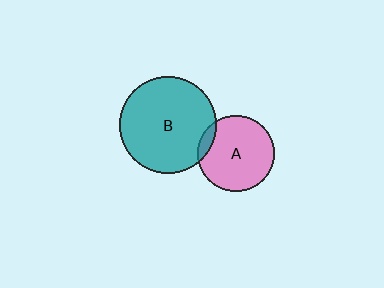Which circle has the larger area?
Circle B (teal).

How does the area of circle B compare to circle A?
Approximately 1.6 times.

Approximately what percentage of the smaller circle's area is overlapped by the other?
Approximately 10%.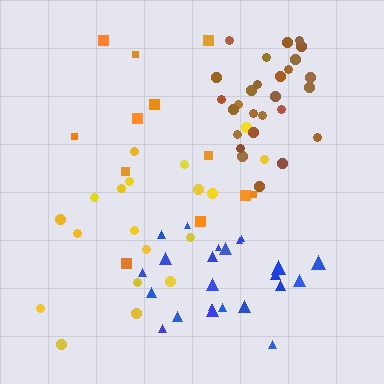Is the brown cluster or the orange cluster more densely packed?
Brown.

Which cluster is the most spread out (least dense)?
Orange.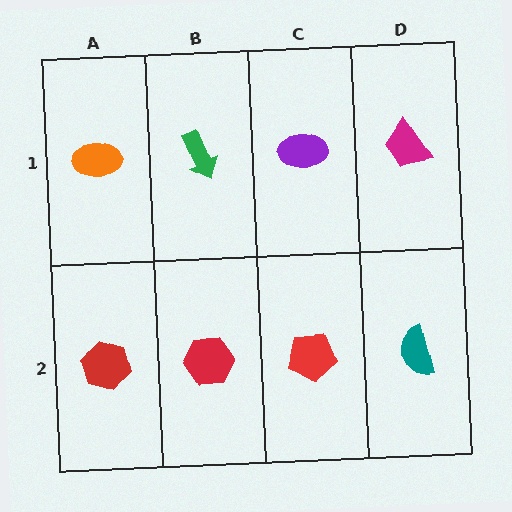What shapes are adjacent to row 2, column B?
A green arrow (row 1, column B), a red hexagon (row 2, column A), a red pentagon (row 2, column C).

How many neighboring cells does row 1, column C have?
3.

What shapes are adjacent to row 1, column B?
A red hexagon (row 2, column B), an orange ellipse (row 1, column A), a purple ellipse (row 1, column C).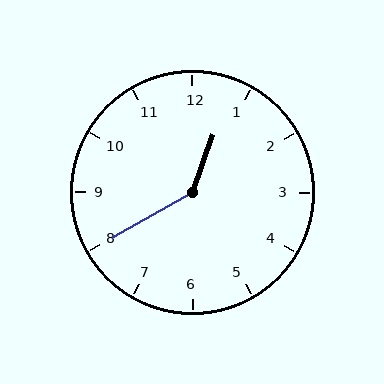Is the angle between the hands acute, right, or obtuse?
It is obtuse.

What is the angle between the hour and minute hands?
Approximately 140 degrees.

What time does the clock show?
12:40.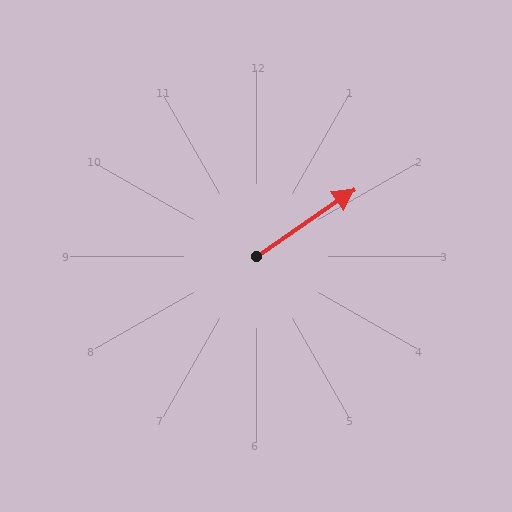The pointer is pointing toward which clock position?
Roughly 2 o'clock.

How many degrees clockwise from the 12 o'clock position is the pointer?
Approximately 56 degrees.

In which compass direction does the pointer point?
Northeast.